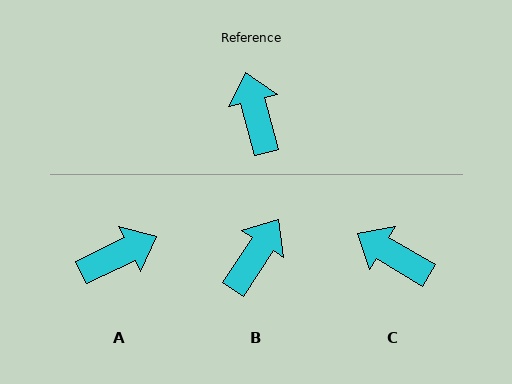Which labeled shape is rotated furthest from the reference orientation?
A, about 79 degrees away.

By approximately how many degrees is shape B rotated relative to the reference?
Approximately 47 degrees clockwise.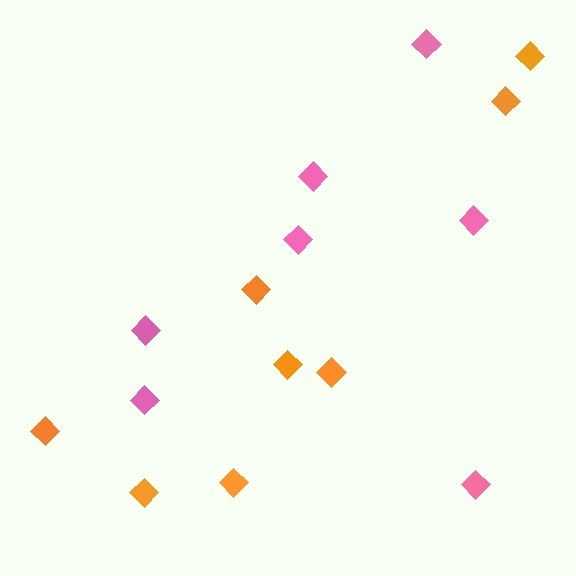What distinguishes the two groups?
There are 2 groups: one group of pink diamonds (7) and one group of orange diamonds (8).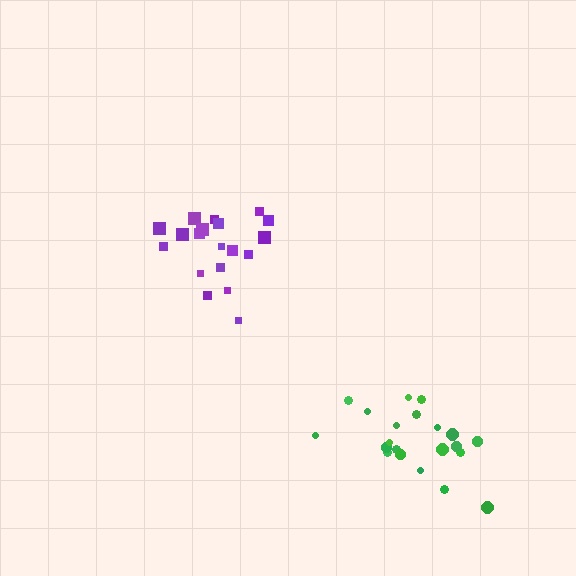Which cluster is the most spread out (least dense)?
Green.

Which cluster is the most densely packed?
Purple.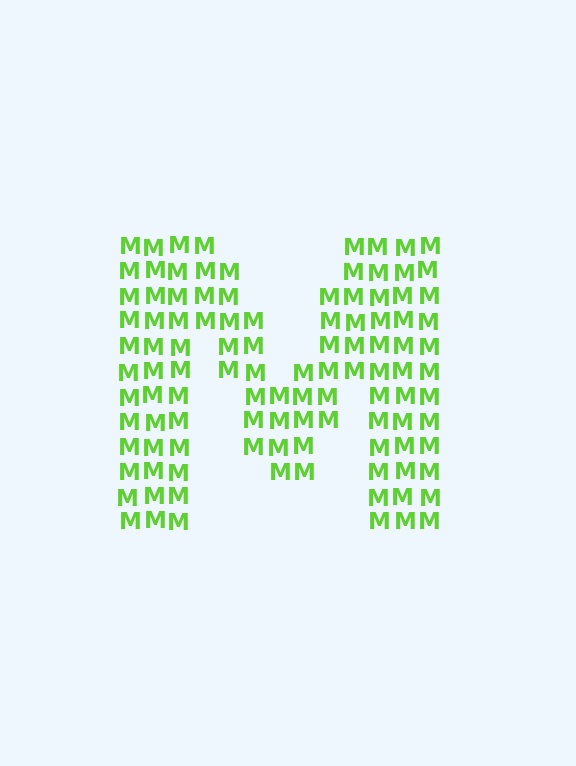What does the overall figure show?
The overall figure shows the letter M.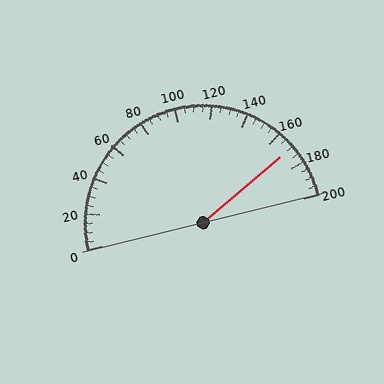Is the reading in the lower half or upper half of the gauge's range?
The reading is in the upper half of the range (0 to 200).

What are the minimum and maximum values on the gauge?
The gauge ranges from 0 to 200.